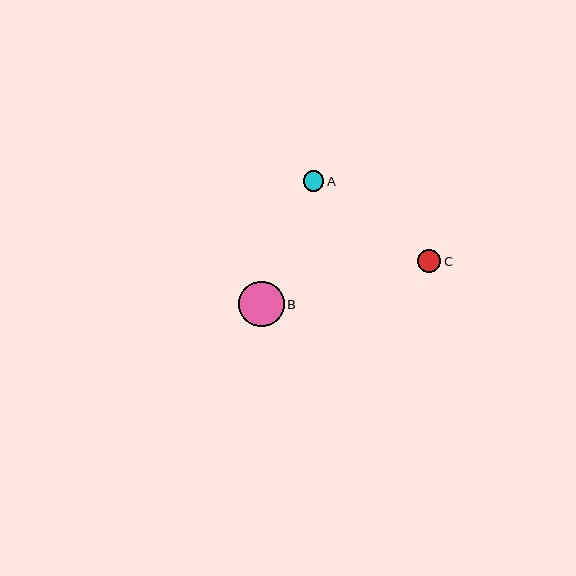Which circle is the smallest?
Circle A is the smallest with a size of approximately 21 pixels.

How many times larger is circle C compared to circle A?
Circle C is approximately 1.1 times the size of circle A.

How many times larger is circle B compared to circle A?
Circle B is approximately 2.2 times the size of circle A.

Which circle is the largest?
Circle B is the largest with a size of approximately 45 pixels.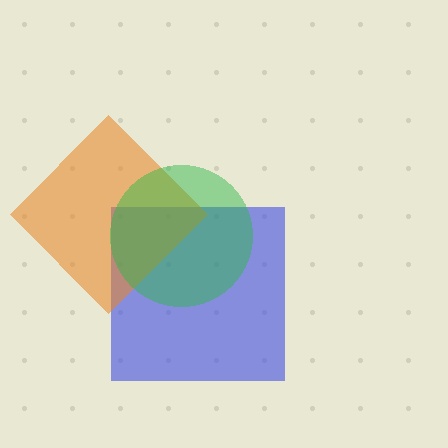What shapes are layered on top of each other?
The layered shapes are: a blue square, an orange diamond, a green circle.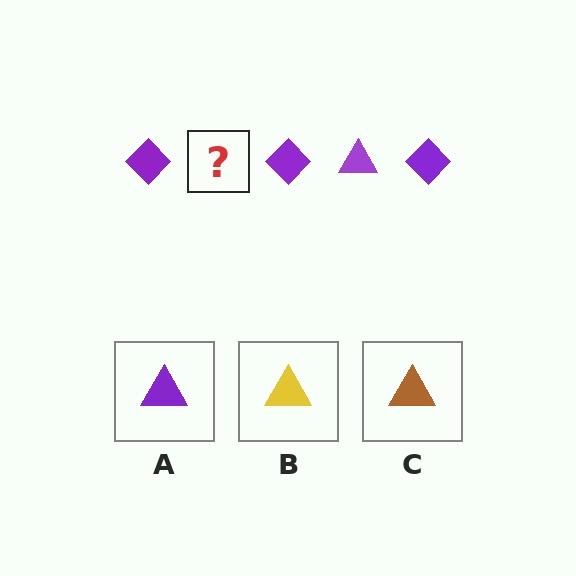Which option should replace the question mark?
Option A.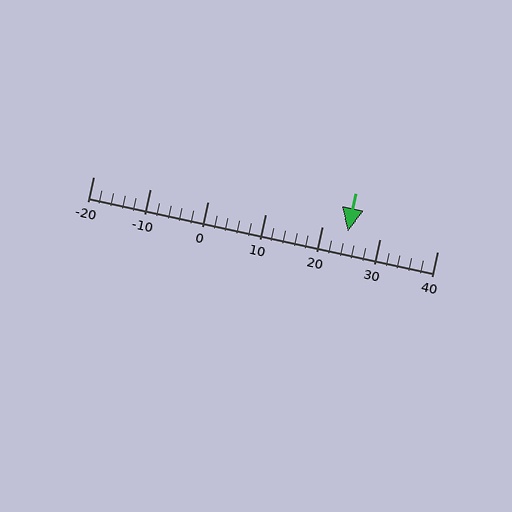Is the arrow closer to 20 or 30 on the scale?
The arrow is closer to 20.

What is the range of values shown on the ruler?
The ruler shows values from -20 to 40.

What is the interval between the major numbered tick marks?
The major tick marks are spaced 10 units apart.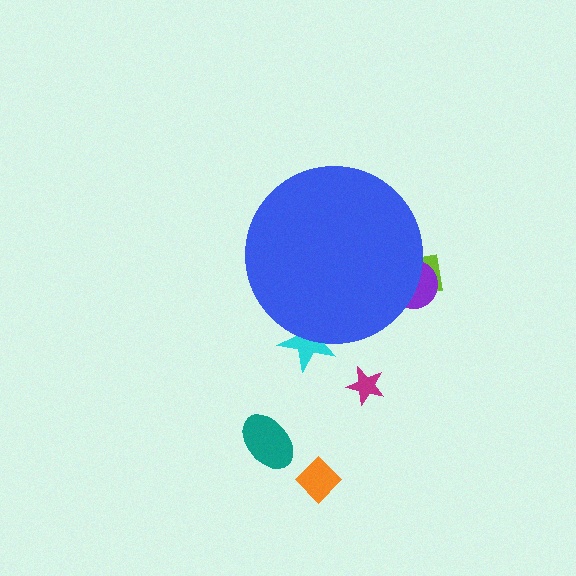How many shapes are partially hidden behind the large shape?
3 shapes are partially hidden.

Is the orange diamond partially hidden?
No, the orange diamond is fully visible.